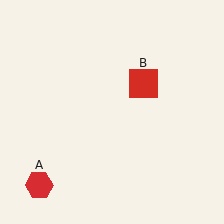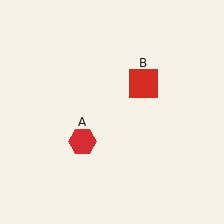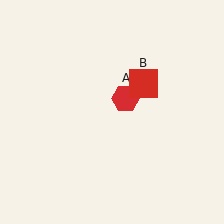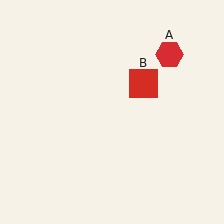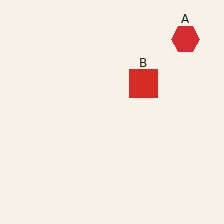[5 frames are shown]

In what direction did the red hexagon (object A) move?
The red hexagon (object A) moved up and to the right.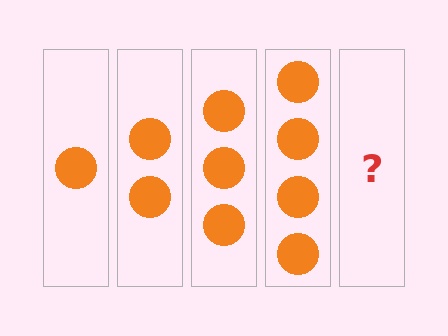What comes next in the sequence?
The next element should be 5 circles.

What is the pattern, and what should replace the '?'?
The pattern is that each step adds one more circle. The '?' should be 5 circles.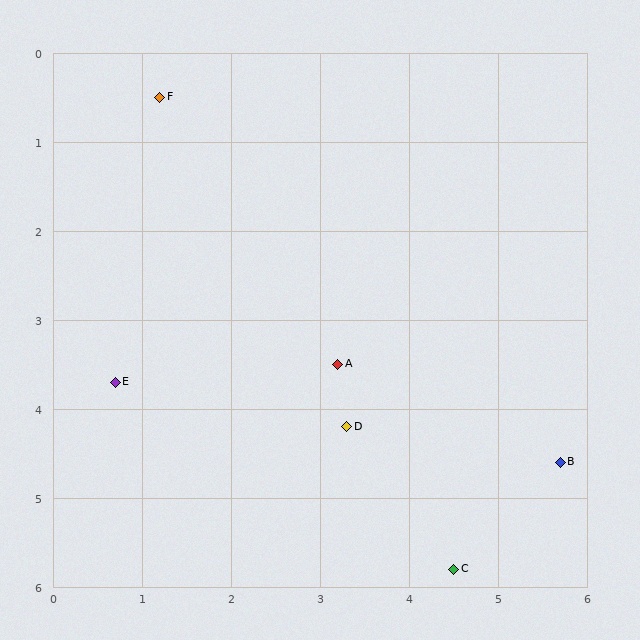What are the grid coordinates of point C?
Point C is at approximately (4.5, 5.8).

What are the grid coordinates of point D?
Point D is at approximately (3.3, 4.2).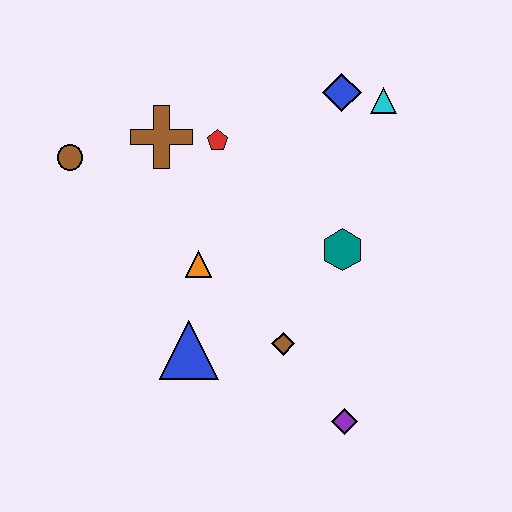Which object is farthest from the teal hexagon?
The brown circle is farthest from the teal hexagon.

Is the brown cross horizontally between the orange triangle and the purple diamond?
No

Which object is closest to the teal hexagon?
The brown diamond is closest to the teal hexagon.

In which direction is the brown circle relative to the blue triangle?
The brown circle is above the blue triangle.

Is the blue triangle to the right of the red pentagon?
No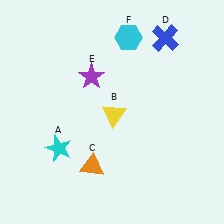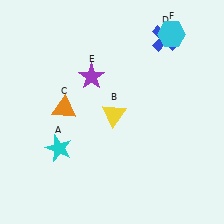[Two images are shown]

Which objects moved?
The objects that moved are: the orange triangle (C), the cyan hexagon (F).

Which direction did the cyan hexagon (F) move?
The cyan hexagon (F) moved right.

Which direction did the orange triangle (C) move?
The orange triangle (C) moved up.